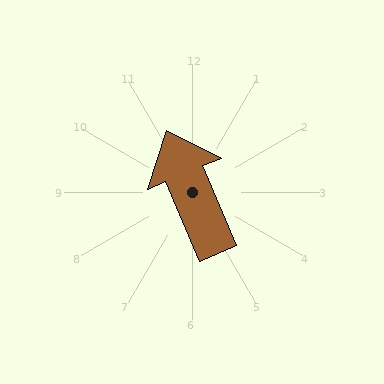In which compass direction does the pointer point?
Northwest.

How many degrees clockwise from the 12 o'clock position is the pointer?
Approximately 337 degrees.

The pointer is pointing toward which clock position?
Roughly 11 o'clock.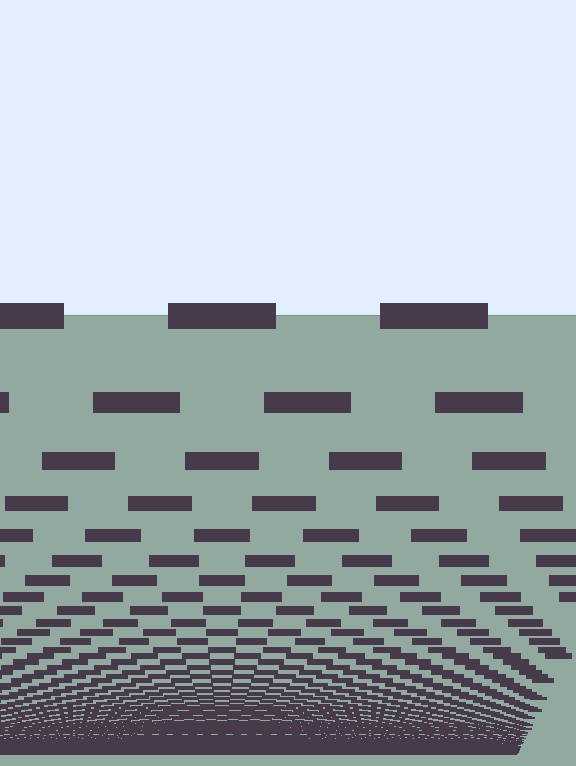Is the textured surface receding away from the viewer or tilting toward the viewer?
The surface appears to tilt toward the viewer. Texture elements get larger and sparser toward the top.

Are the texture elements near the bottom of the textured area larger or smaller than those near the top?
Smaller. The gradient is inverted — elements near the bottom are smaller and denser.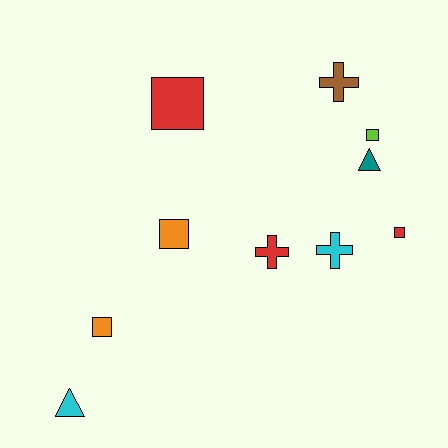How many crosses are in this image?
There are 3 crosses.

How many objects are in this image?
There are 10 objects.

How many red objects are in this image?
There are 3 red objects.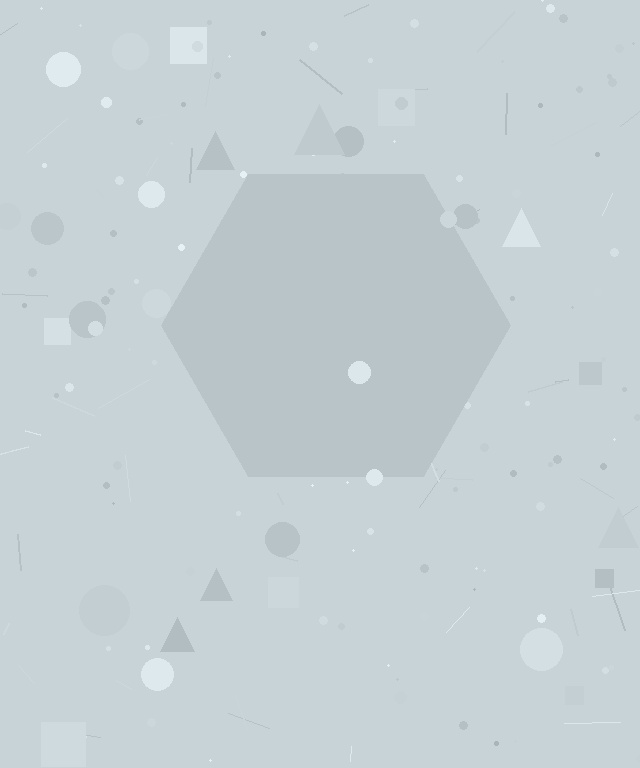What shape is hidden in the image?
A hexagon is hidden in the image.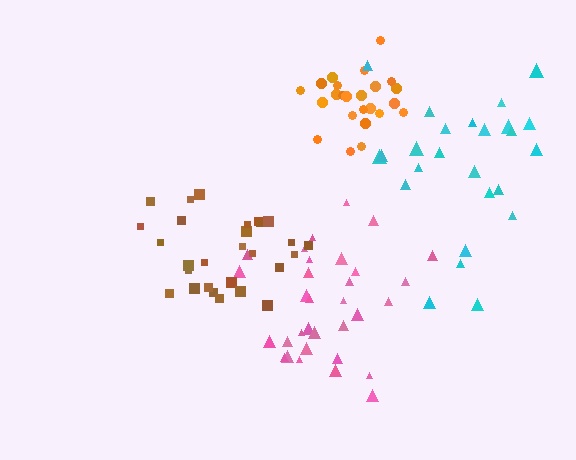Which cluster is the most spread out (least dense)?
Cyan.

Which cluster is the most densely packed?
Orange.